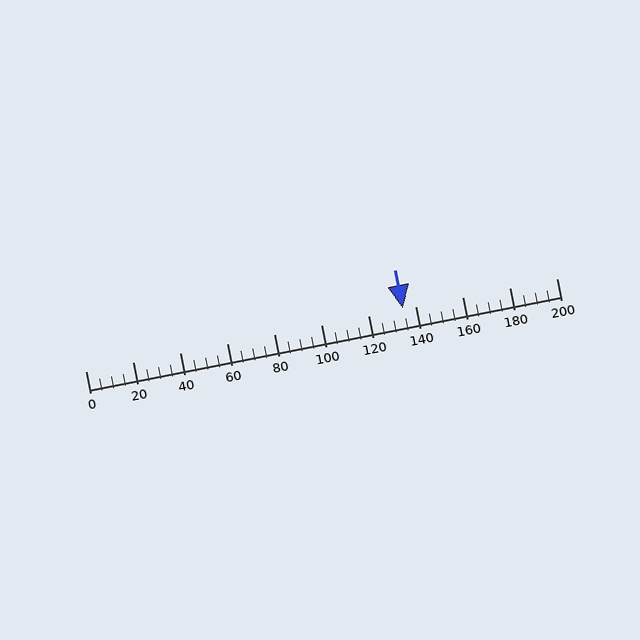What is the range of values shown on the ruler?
The ruler shows values from 0 to 200.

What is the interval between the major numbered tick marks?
The major tick marks are spaced 20 units apart.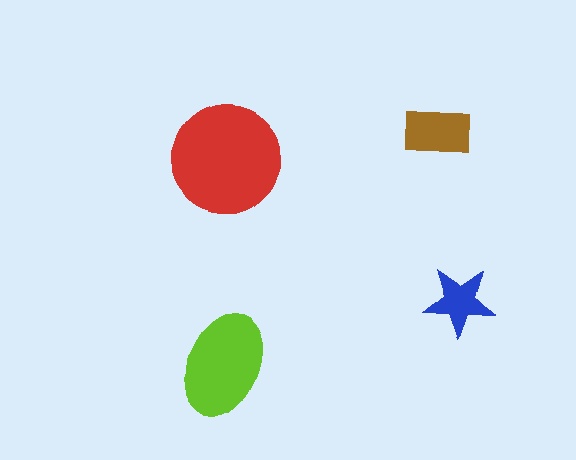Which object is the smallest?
The blue star.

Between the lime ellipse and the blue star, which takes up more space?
The lime ellipse.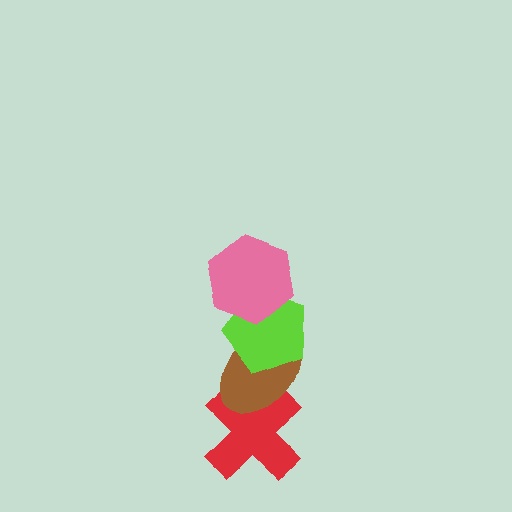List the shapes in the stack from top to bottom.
From top to bottom: the pink hexagon, the lime pentagon, the brown ellipse, the red cross.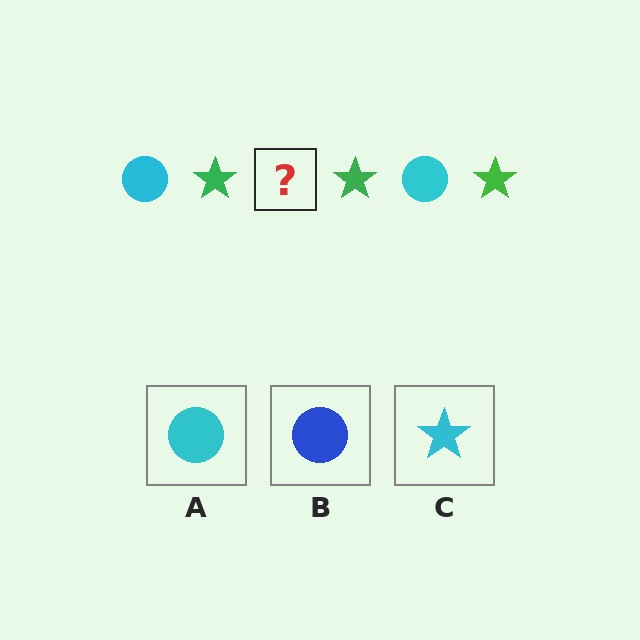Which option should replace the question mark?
Option A.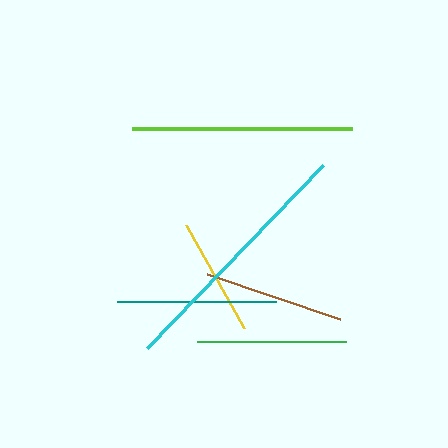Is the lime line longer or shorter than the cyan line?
The cyan line is longer than the lime line.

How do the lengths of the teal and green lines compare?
The teal and green lines are approximately the same length.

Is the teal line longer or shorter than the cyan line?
The cyan line is longer than the teal line.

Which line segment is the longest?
The cyan line is the longest at approximately 255 pixels.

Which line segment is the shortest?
The yellow line is the shortest at approximately 118 pixels.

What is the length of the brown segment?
The brown segment is approximately 141 pixels long.